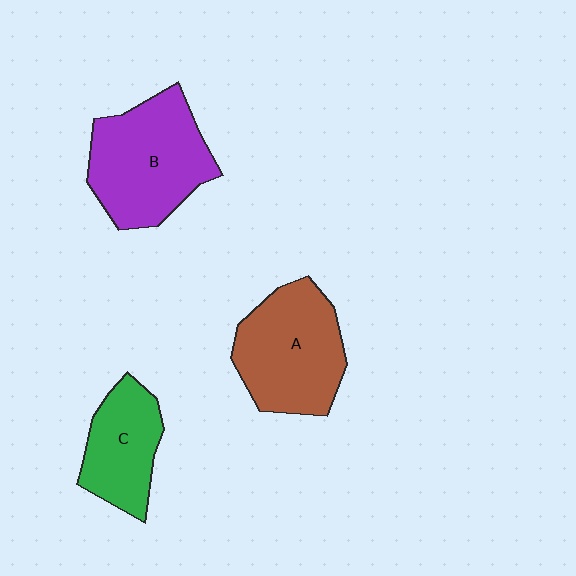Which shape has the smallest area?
Shape C (green).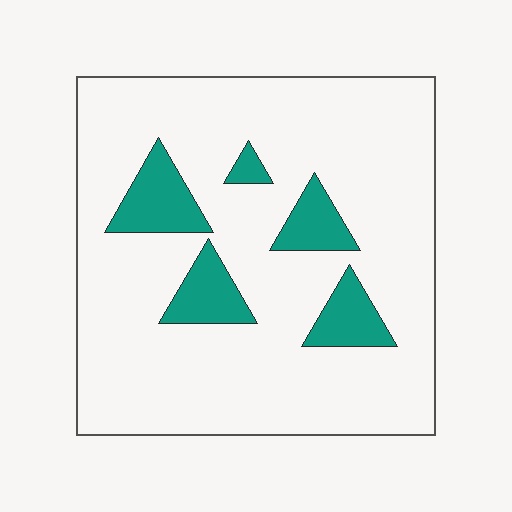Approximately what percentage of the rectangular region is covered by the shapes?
Approximately 15%.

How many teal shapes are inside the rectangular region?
5.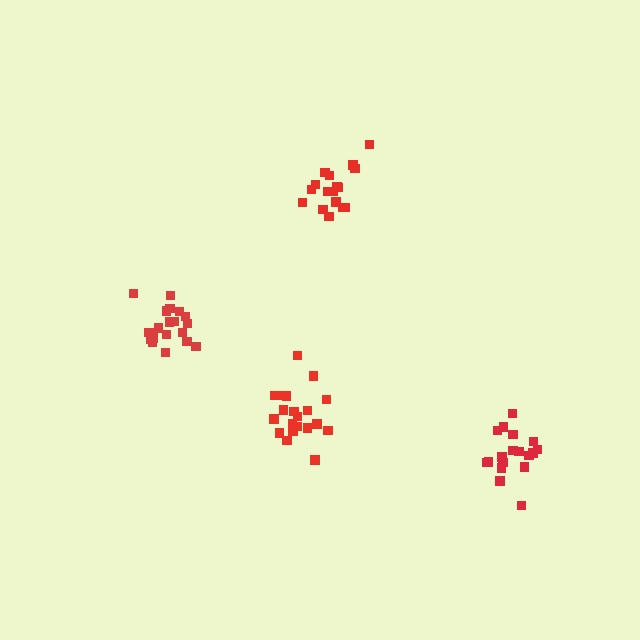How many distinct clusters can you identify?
There are 4 distinct clusters.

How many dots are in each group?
Group 1: 19 dots, Group 2: 17 dots, Group 3: 20 dots, Group 4: 19 dots (75 total).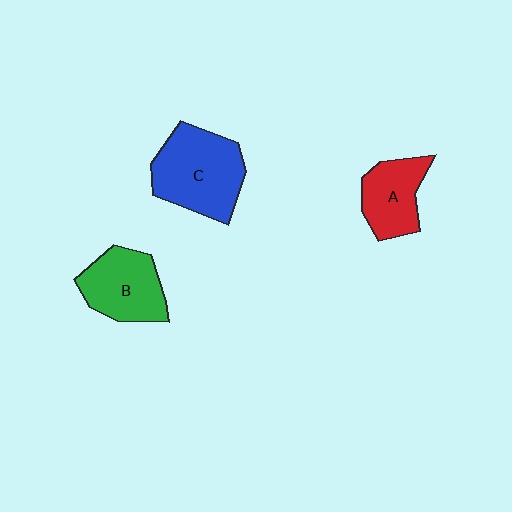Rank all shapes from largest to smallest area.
From largest to smallest: C (blue), B (green), A (red).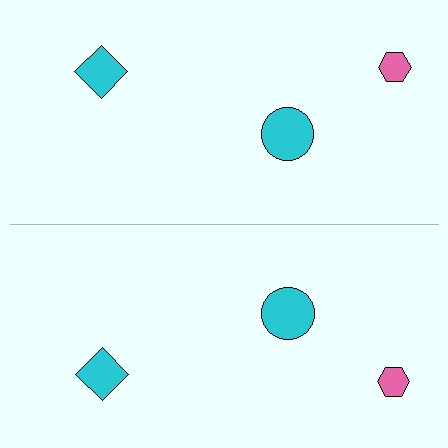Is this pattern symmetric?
Yes, this pattern has bilateral (reflection) symmetry.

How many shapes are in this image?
There are 6 shapes in this image.